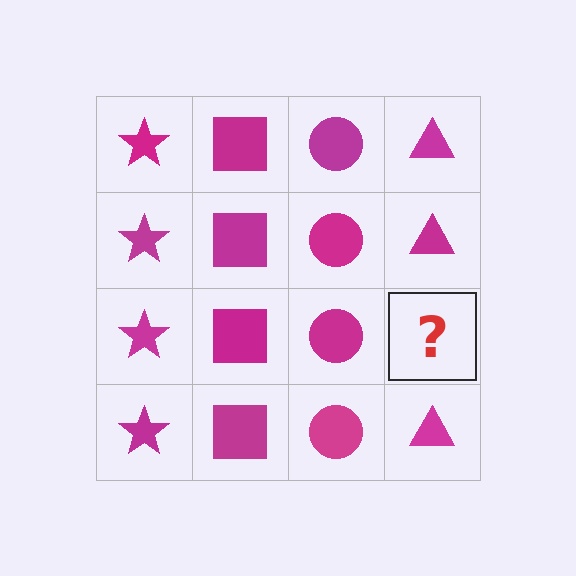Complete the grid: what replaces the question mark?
The question mark should be replaced with a magenta triangle.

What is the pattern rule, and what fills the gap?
The rule is that each column has a consistent shape. The gap should be filled with a magenta triangle.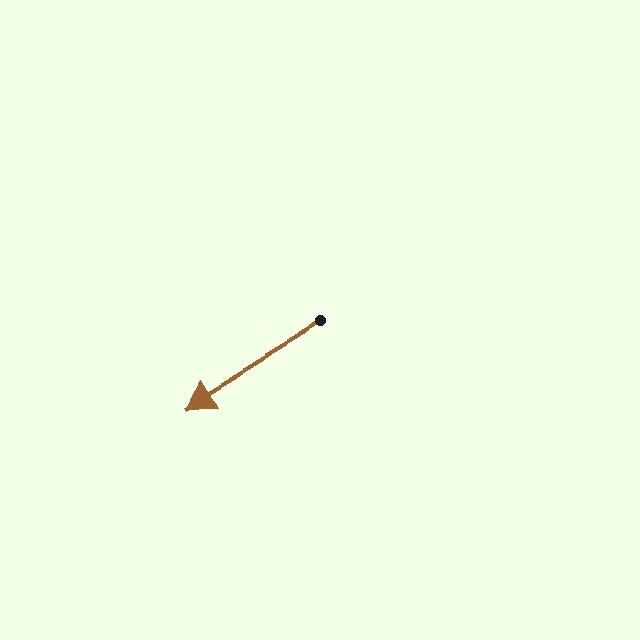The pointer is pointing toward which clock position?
Roughly 8 o'clock.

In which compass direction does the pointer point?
Southwest.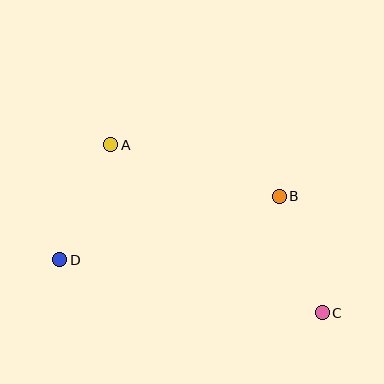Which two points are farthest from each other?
Points A and C are farthest from each other.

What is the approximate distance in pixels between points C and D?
The distance between C and D is approximately 268 pixels.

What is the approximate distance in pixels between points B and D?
The distance between B and D is approximately 228 pixels.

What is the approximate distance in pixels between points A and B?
The distance between A and B is approximately 176 pixels.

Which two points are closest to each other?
Points B and C are closest to each other.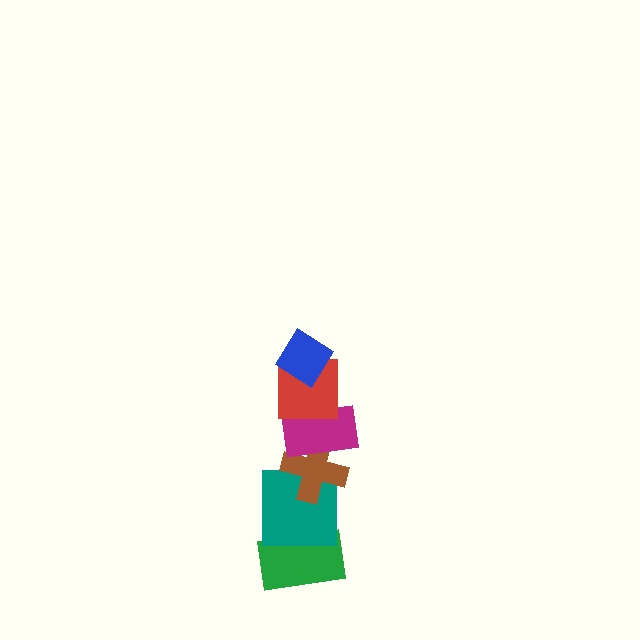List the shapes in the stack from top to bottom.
From top to bottom: the blue diamond, the red square, the magenta rectangle, the brown cross, the teal square, the green rectangle.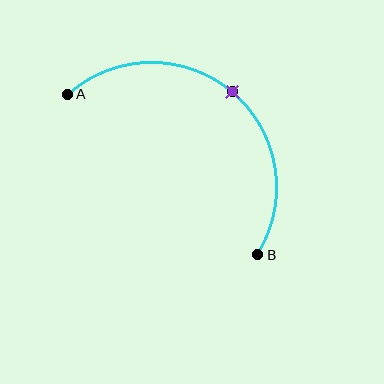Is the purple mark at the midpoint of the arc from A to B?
Yes. The purple mark lies on the arc at equal arc-length from both A and B — it is the arc midpoint.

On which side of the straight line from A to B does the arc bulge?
The arc bulges above and to the right of the straight line connecting A and B.